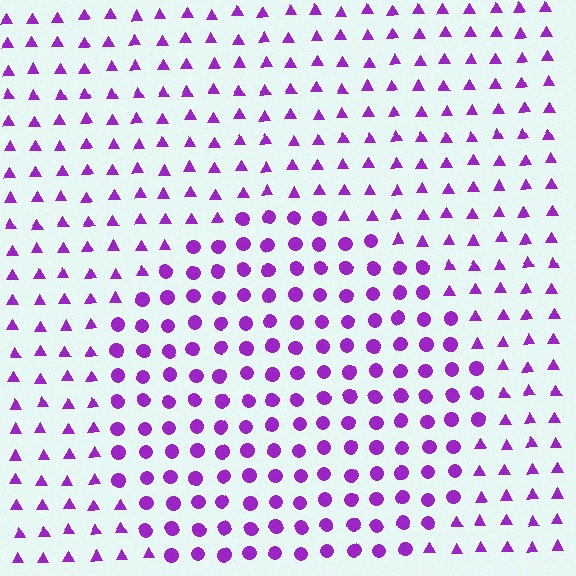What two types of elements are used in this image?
The image uses circles inside the circle region and triangles outside it.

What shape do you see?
I see a circle.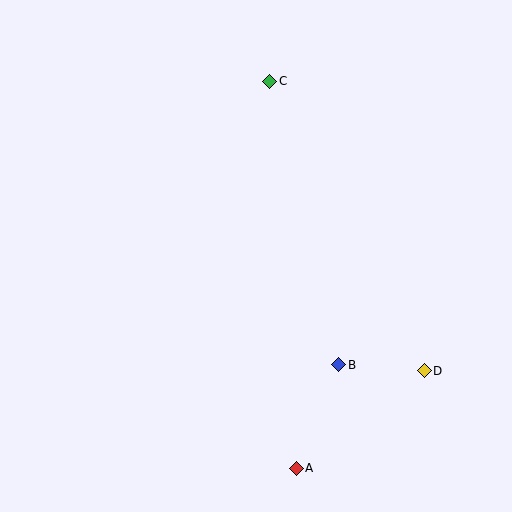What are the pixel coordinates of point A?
Point A is at (296, 468).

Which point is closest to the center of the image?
Point B at (339, 365) is closest to the center.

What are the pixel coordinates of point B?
Point B is at (339, 365).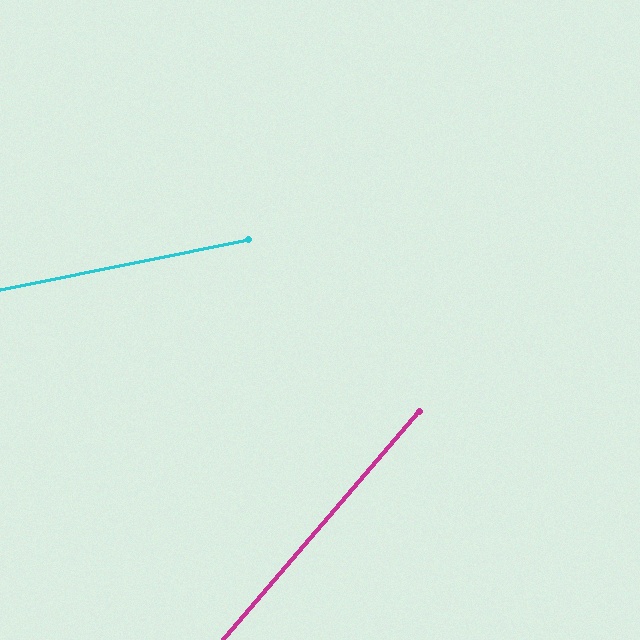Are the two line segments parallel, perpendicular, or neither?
Neither parallel nor perpendicular — they differ by about 38°.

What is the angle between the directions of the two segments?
Approximately 38 degrees.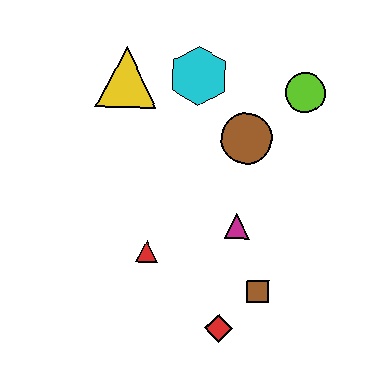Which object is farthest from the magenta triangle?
The yellow triangle is farthest from the magenta triangle.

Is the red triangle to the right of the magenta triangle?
No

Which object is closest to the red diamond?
The brown square is closest to the red diamond.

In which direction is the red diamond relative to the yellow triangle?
The red diamond is below the yellow triangle.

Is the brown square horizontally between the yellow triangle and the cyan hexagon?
No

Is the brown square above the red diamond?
Yes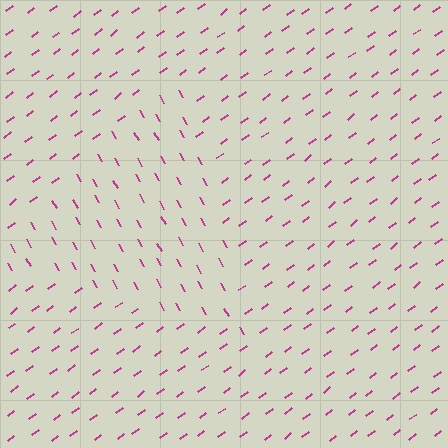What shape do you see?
I see a triangle.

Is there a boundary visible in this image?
Yes, there is a texture boundary formed by a change in line orientation.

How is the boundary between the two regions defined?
The boundary is defined purely by a change in line orientation (approximately 82 degrees difference). All lines are the same color and thickness.